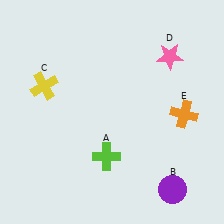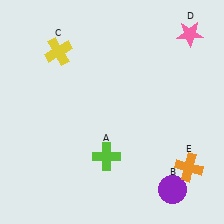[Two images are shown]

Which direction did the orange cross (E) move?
The orange cross (E) moved down.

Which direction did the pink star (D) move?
The pink star (D) moved up.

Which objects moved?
The objects that moved are: the yellow cross (C), the pink star (D), the orange cross (E).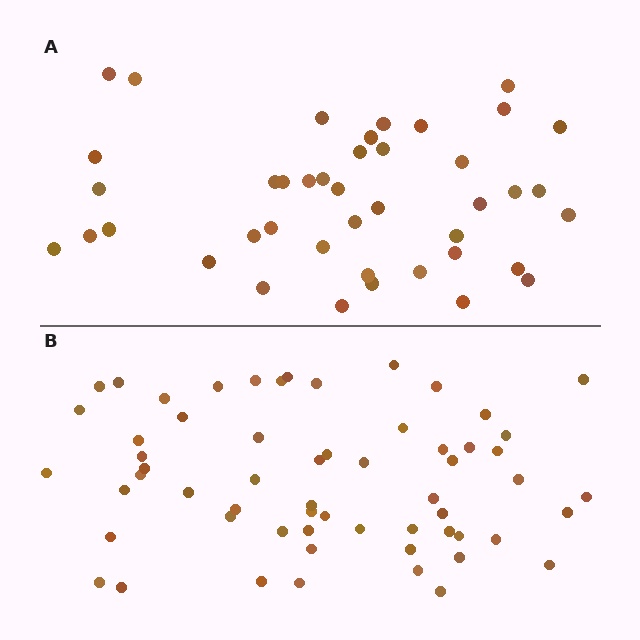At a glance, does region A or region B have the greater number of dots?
Region B (the bottom region) has more dots.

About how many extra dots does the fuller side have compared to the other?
Region B has approximately 20 more dots than region A.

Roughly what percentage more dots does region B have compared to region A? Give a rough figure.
About 45% more.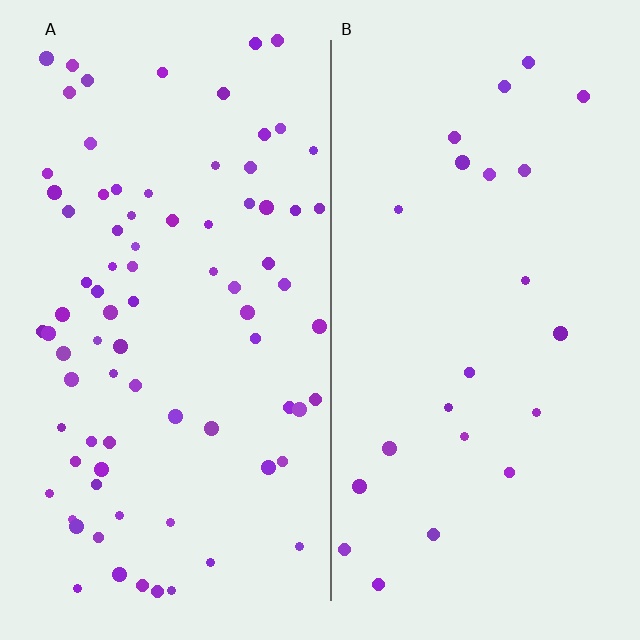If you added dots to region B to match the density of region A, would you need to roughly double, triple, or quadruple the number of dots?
Approximately quadruple.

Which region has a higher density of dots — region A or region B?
A (the left).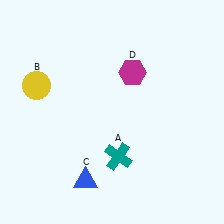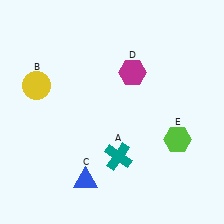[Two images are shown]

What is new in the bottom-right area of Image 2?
A lime hexagon (E) was added in the bottom-right area of Image 2.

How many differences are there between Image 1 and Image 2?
There is 1 difference between the two images.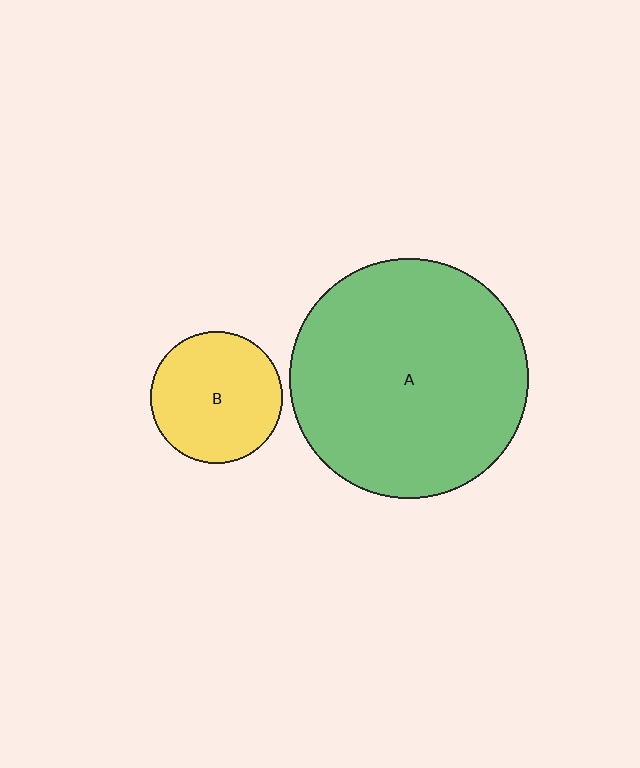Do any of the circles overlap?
No, none of the circles overlap.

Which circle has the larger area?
Circle A (green).